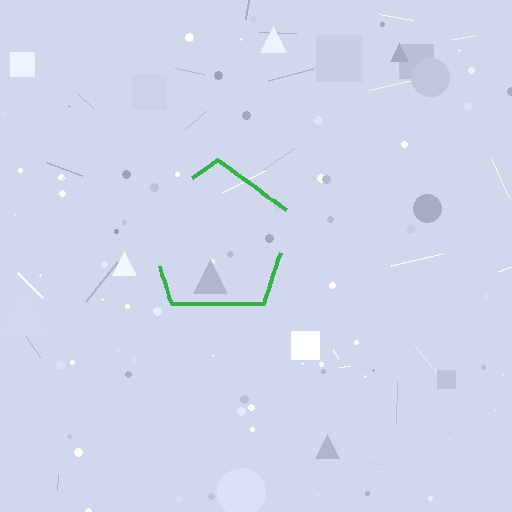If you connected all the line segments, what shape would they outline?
They would outline a pentagon.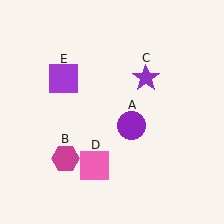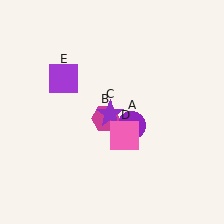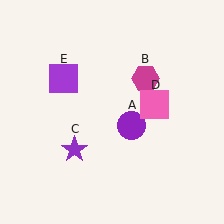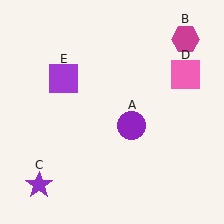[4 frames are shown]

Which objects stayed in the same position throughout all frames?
Purple circle (object A) and purple square (object E) remained stationary.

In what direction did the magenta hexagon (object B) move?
The magenta hexagon (object B) moved up and to the right.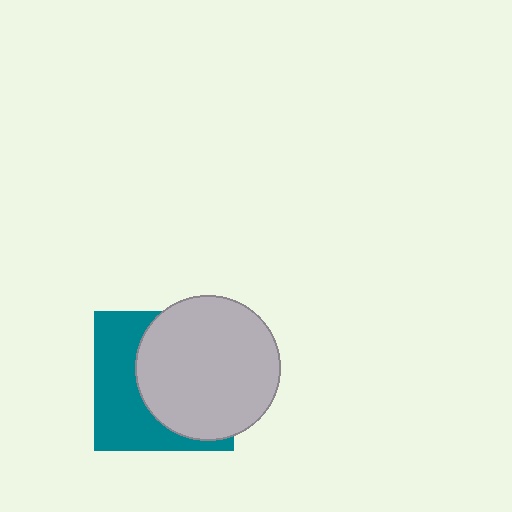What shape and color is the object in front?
The object in front is a light gray circle.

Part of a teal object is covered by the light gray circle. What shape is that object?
It is a square.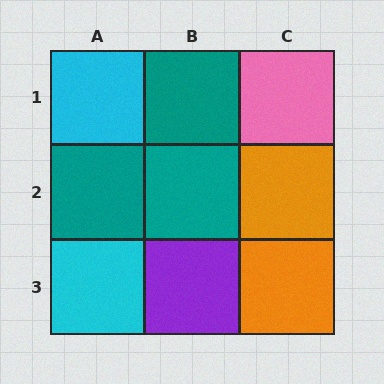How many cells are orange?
2 cells are orange.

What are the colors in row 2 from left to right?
Teal, teal, orange.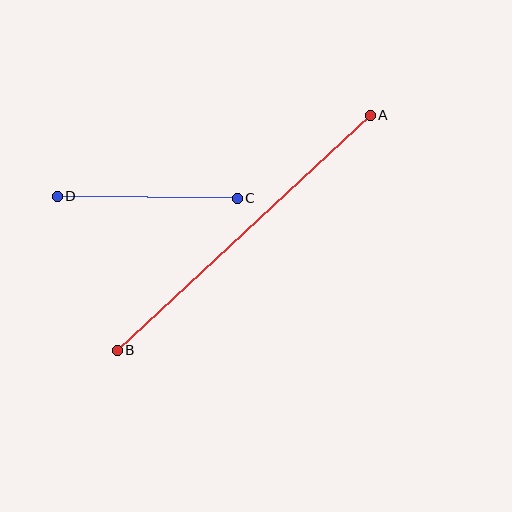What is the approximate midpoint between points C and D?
The midpoint is at approximately (147, 197) pixels.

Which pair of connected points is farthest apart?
Points A and B are farthest apart.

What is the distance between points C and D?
The distance is approximately 180 pixels.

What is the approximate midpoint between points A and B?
The midpoint is at approximately (244, 233) pixels.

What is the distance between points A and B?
The distance is approximately 345 pixels.